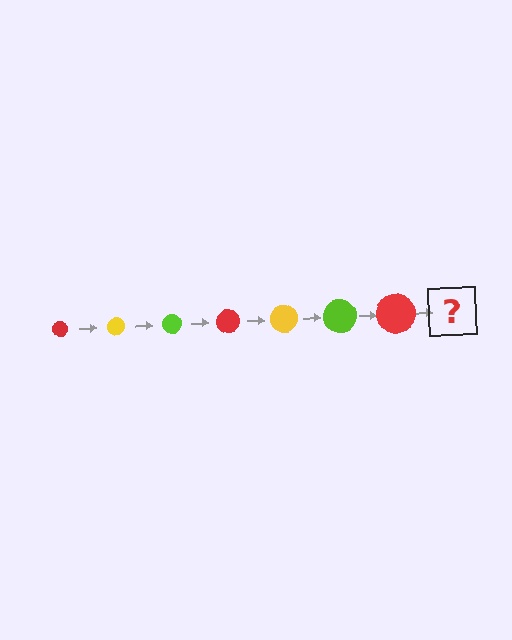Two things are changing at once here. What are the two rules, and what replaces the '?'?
The two rules are that the circle grows larger each step and the color cycles through red, yellow, and lime. The '?' should be a yellow circle, larger than the previous one.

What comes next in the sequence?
The next element should be a yellow circle, larger than the previous one.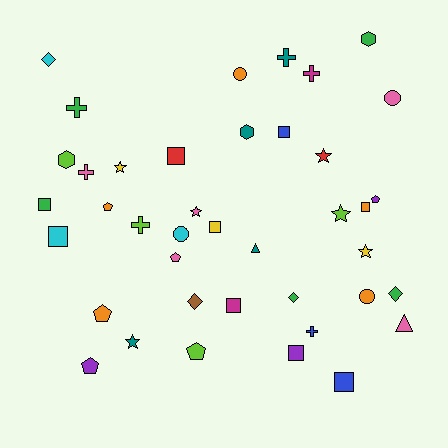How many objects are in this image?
There are 40 objects.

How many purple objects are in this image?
There are 3 purple objects.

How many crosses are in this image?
There are 6 crosses.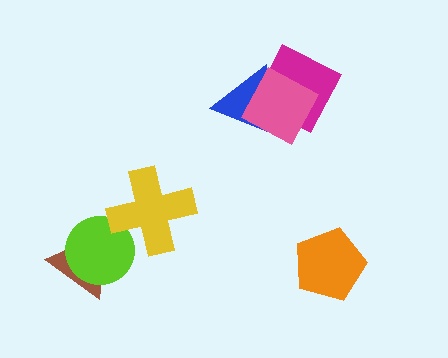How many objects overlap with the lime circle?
2 objects overlap with the lime circle.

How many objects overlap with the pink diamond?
2 objects overlap with the pink diamond.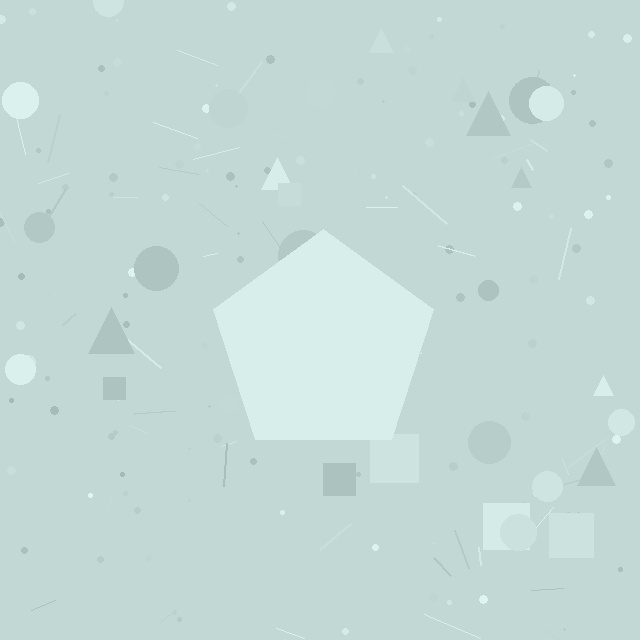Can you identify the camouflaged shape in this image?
The camouflaged shape is a pentagon.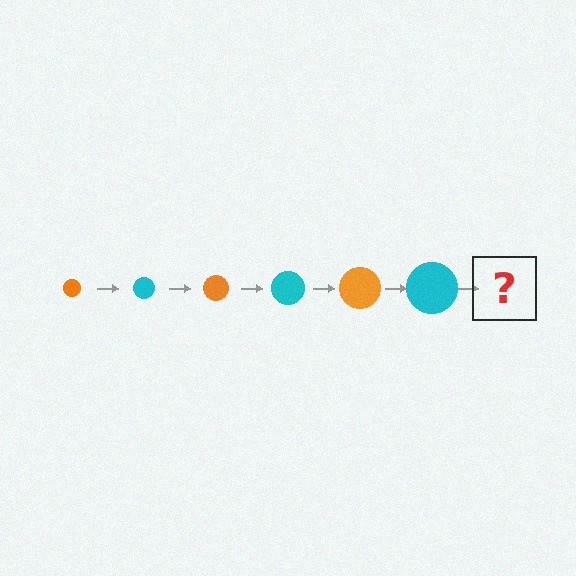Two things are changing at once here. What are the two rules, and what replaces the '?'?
The two rules are that the circle grows larger each step and the color cycles through orange and cyan. The '?' should be an orange circle, larger than the previous one.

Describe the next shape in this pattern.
It should be an orange circle, larger than the previous one.